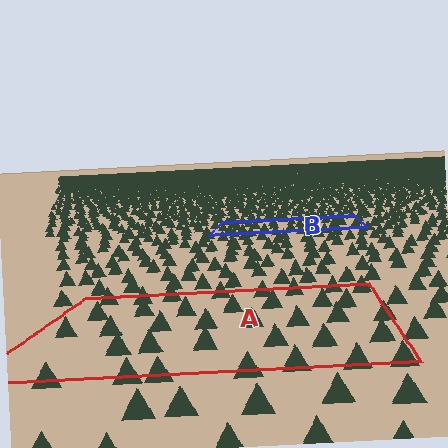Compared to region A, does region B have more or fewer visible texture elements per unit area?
Region B has more texture elements per unit area — they are packed more densely because it is farther away.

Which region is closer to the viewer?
Region A is closer. The texture elements there are larger and more spread out.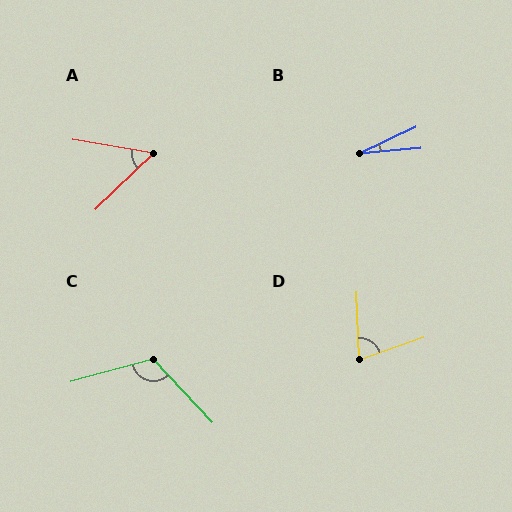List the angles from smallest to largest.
B (20°), A (54°), D (73°), C (117°).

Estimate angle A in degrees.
Approximately 54 degrees.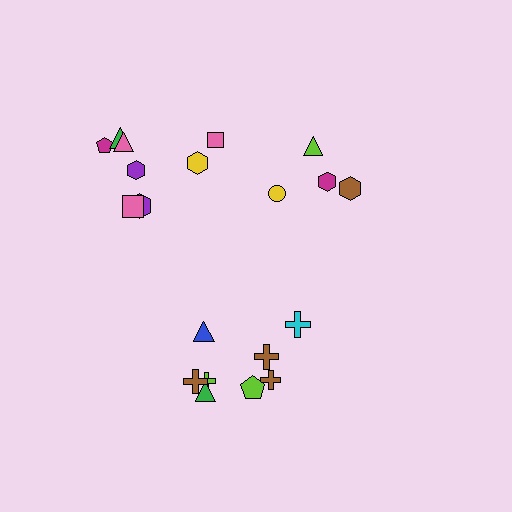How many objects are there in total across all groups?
There are 20 objects.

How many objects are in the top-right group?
There are 4 objects.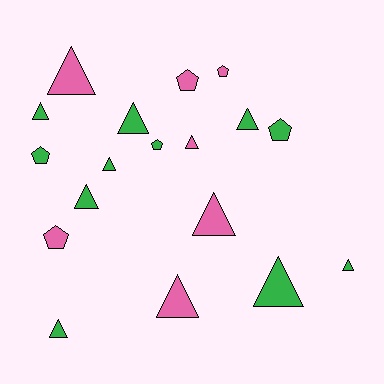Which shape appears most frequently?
Triangle, with 12 objects.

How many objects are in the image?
There are 18 objects.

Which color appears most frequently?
Green, with 11 objects.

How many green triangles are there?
There are 8 green triangles.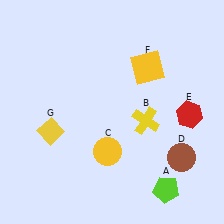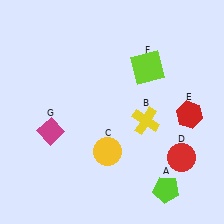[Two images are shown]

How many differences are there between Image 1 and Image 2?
There are 3 differences between the two images.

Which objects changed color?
D changed from brown to red. F changed from yellow to lime. G changed from yellow to magenta.